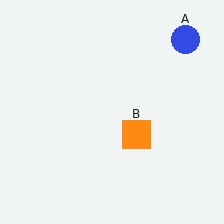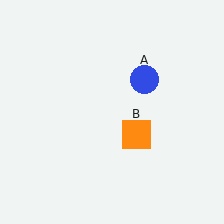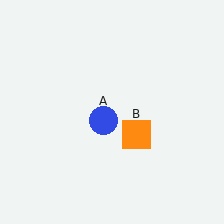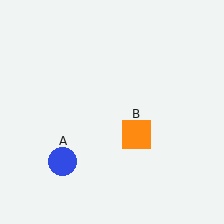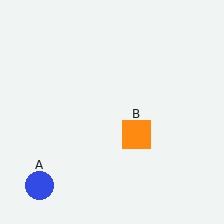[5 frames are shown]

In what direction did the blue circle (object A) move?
The blue circle (object A) moved down and to the left.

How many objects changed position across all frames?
1 object changed position: blue circle (object A).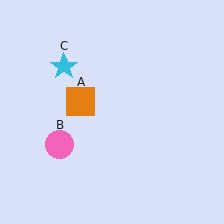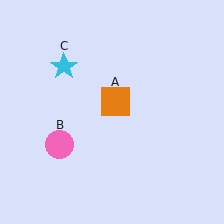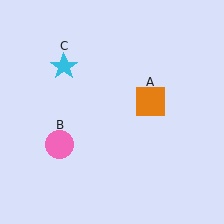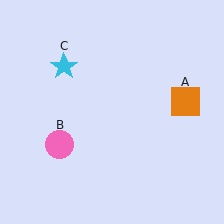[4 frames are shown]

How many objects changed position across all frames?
1 object changed position: orange square (object A).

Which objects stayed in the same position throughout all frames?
Pink circle (object B) and cyan star (object C) remained stationary.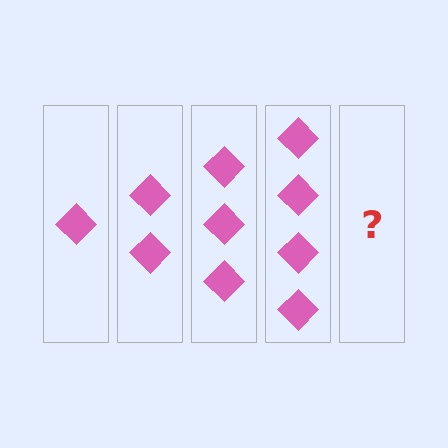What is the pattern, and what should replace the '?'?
The pattern is that each step adds one more diamond. The '?' should be 5 diamonds.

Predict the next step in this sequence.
The next step is 5 diamonds.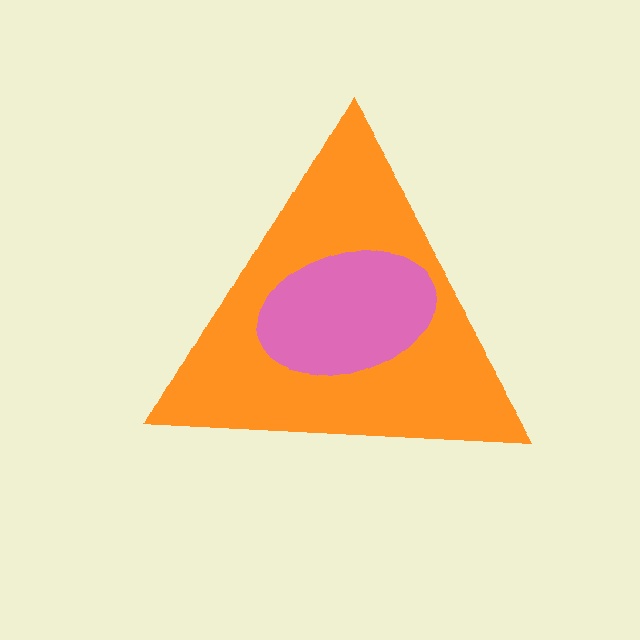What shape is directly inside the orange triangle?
The pink ellipse.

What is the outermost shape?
The orange triangle.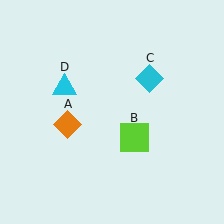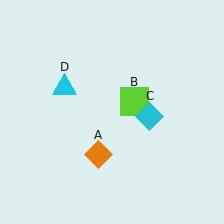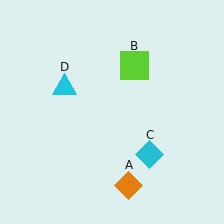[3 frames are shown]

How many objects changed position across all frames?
3 objects changed position: orange diamond (object A), lime square (object B), cyan diamond (object C).